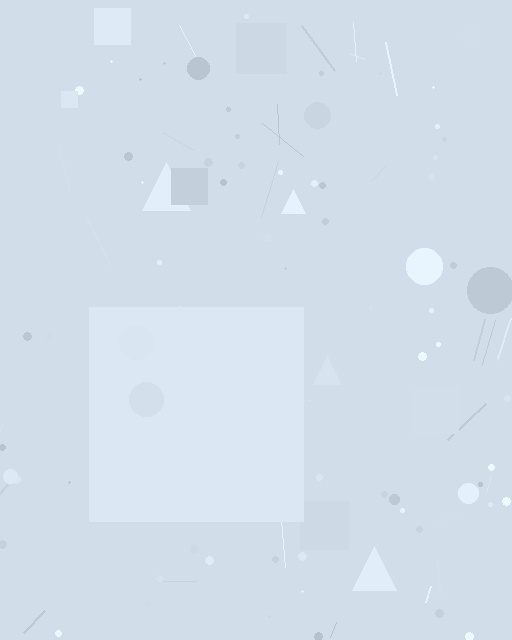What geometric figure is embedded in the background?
A square is embedded in the background.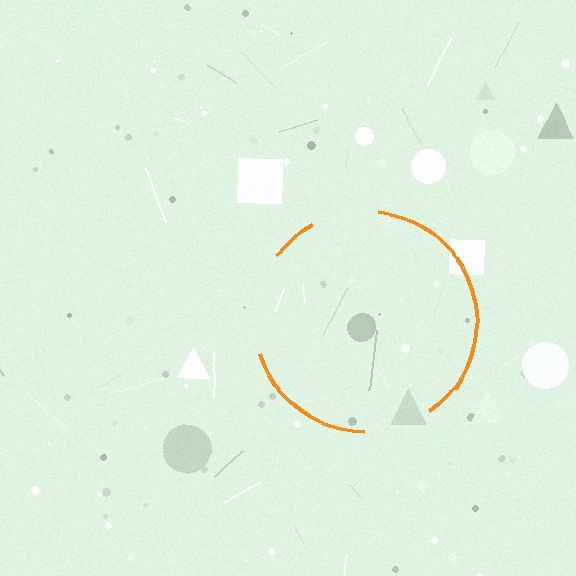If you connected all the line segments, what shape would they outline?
They would outline a circle.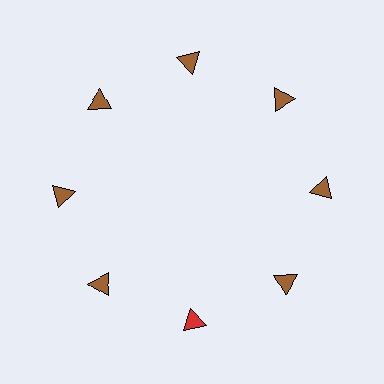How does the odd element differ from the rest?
It has a different color: red instead of brown.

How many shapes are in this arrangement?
There are 8 shapes arranged in a ring pattern.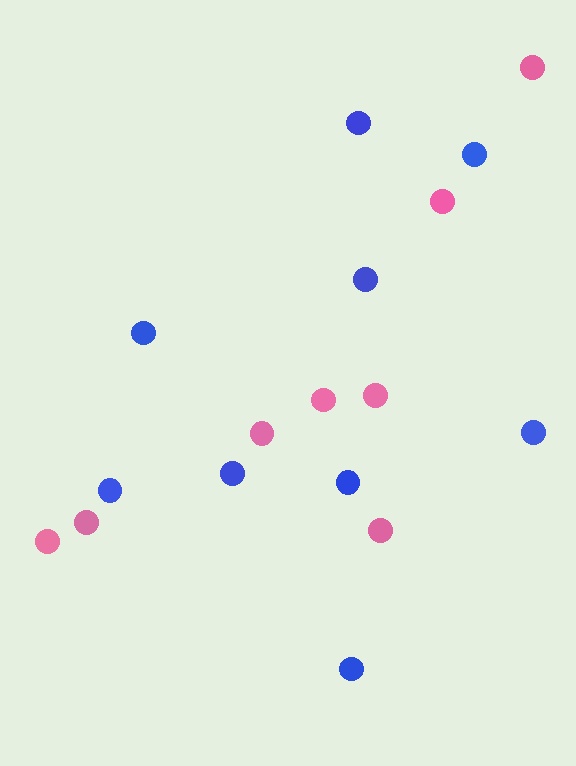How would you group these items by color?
There are 2 groups: one group of blue circles (9) and one group of pink circles (8).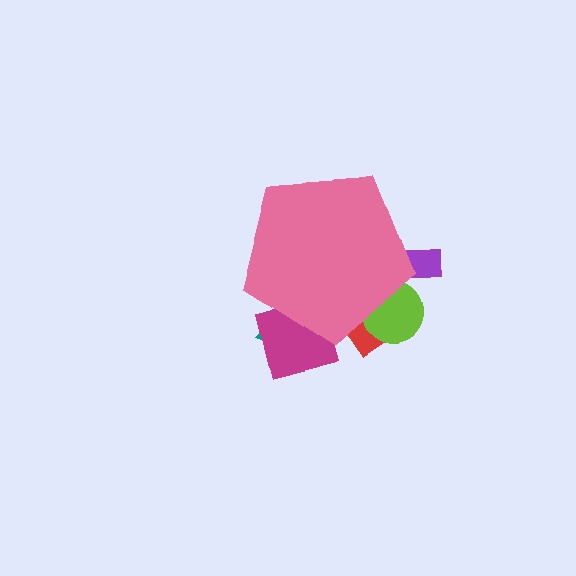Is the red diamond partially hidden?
Yes, the red diamond is partially hidden behind the pink pentagon.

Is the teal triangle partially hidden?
Yes, the teal triangle is partially hidden behind the pink pentagon.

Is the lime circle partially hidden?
Yes, the lime circle is partially hidden behind the pink pentagon.